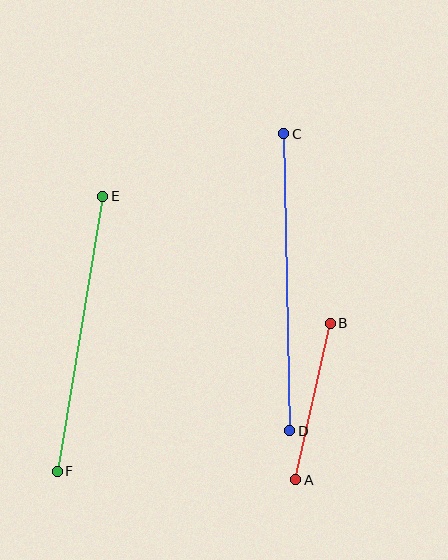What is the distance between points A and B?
The distance is approximately 160 pixels.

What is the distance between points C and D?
The distance is approximately 297 pixels.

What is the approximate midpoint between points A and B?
The midpoint is at approximately (313, 402) pixels.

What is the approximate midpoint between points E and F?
The midpoint is at approximately (80, 334) pixels.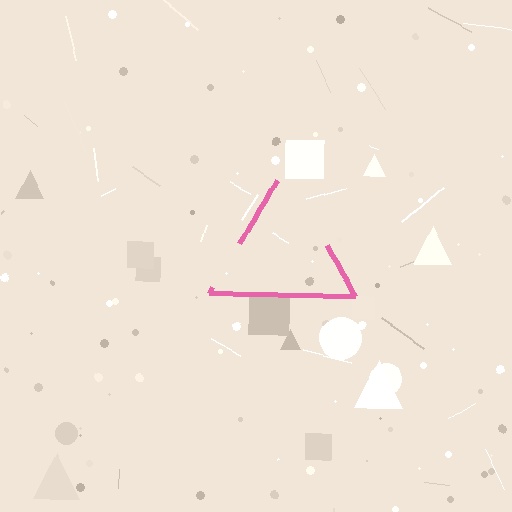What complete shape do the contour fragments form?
The contour fragments form a triangle.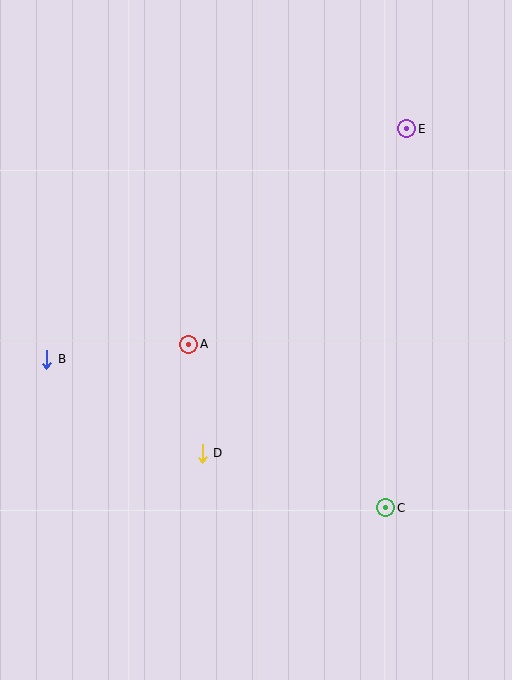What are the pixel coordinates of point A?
Point A is at (189, 344).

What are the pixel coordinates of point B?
Point B is at (46, 359).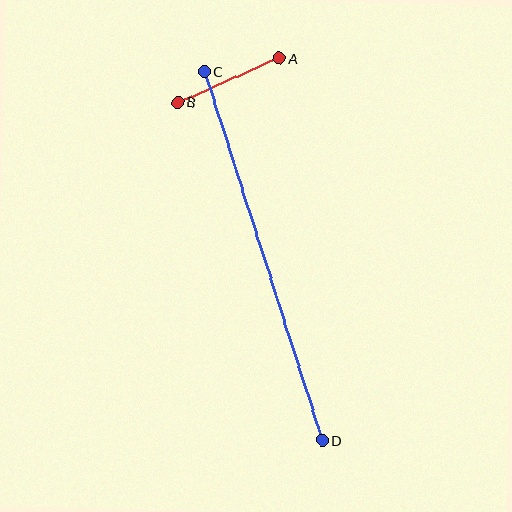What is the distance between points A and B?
The distance is approximately 111 pixels.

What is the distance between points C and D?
The distance is approximately 388 pixels.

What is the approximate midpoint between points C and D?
The midpoint is at approximately (263, 256) pixels.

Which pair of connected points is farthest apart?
Points C and D are farthest apart.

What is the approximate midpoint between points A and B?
The midpoint is at approximately (229, 80) pixels.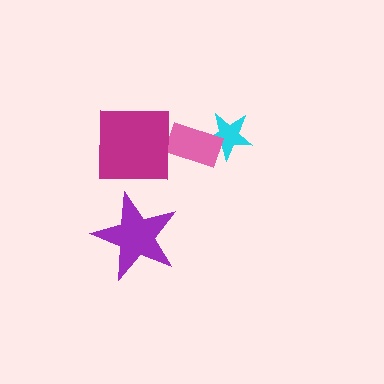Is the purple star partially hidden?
No, no other shape covers it.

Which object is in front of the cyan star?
The pink rectangle is in front of the cyan star.